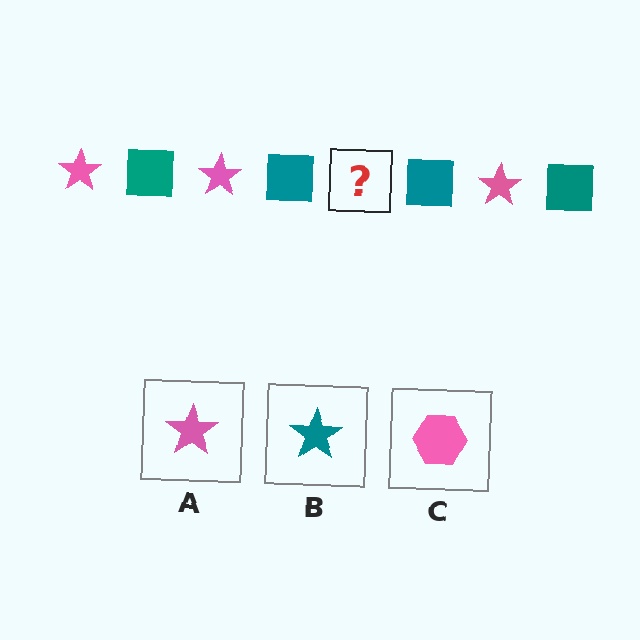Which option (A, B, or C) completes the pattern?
A.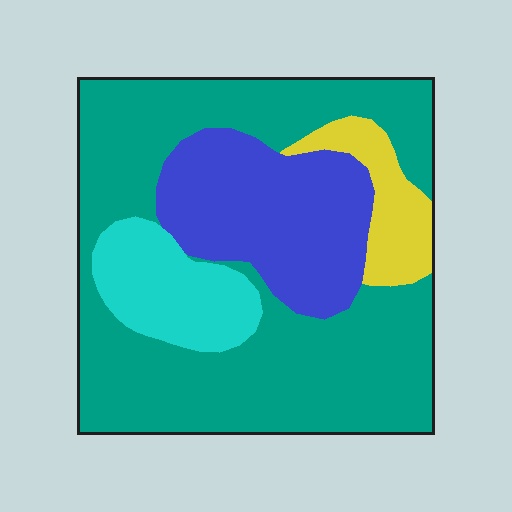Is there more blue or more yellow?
Blue.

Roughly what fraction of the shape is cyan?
Cyan takes up less than a sixth of the shape.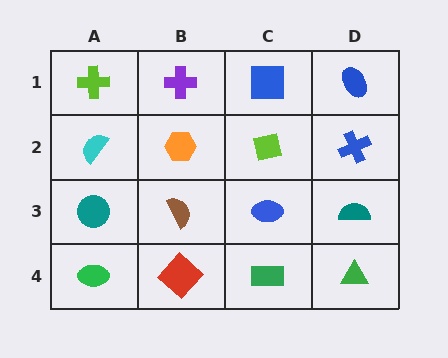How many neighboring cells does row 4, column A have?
2.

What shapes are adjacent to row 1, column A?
A cyan semicircle (row 2, column A), a purple cross (row 1, column B).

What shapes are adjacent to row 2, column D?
A blue ellipse (row 1, column D), a teal semicircle (row 3, column D), a lime square (row 2, column C).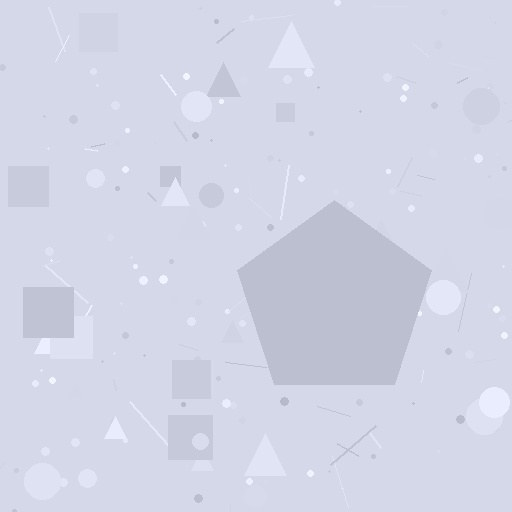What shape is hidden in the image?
A pentagon is hidden in the image.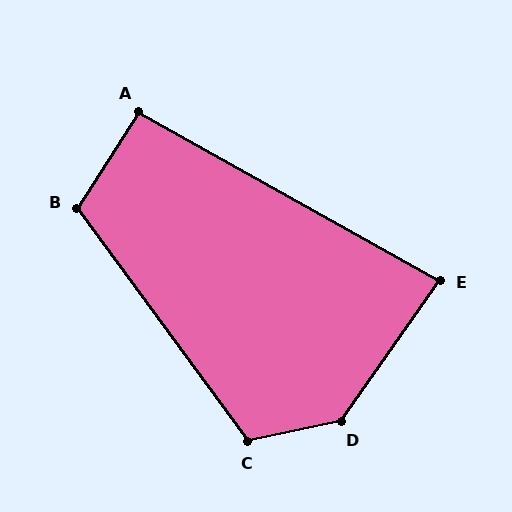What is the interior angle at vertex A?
Approximately 94 degrees (approximately right).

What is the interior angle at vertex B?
Approximately 111 degrees (obtuse).